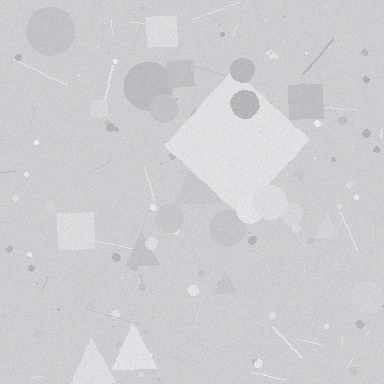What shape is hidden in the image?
A diamond is hidden in the image.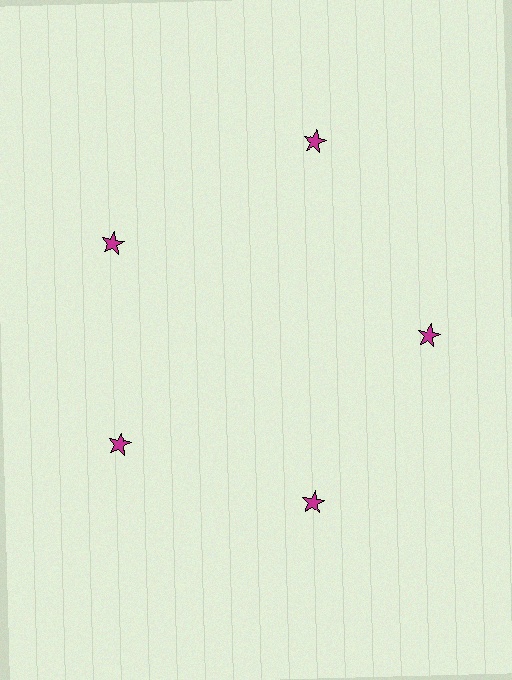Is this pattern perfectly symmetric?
No. The 5 magenta stars are arranged in a ring, but one element near the 1 o'clock position is pushed outward from the center, breaking the 5-fold rotational symmetry.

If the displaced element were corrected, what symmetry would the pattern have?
It would have 5-fold rotational symmetry — the pattern would map onto itself every 72 degrees.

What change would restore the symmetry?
The symmetry would be restored by moving it inward, back onto the ring so that all 5 stars sit at equal angles and equal distance from the center.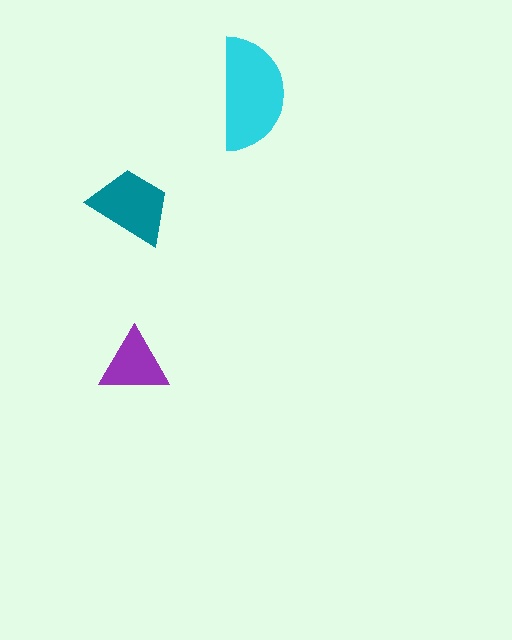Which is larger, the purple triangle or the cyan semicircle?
The cyan semicircle.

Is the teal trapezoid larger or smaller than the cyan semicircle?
Smaller.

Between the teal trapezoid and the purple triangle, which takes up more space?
The teal trapezoid.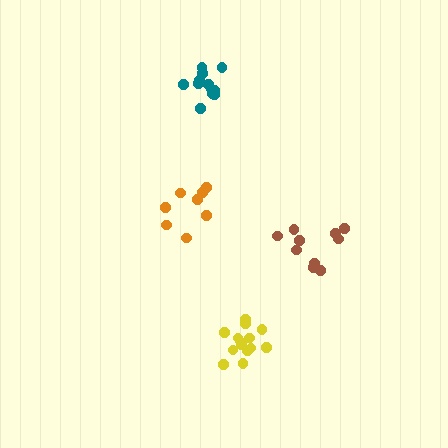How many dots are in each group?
Group 1: 8 dots, Group 2: 12 dots, Group 3: 10 dots, Group 4: 14 dots (44 total).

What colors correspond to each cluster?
The clusters are colored: orange, teal, brown, yellow.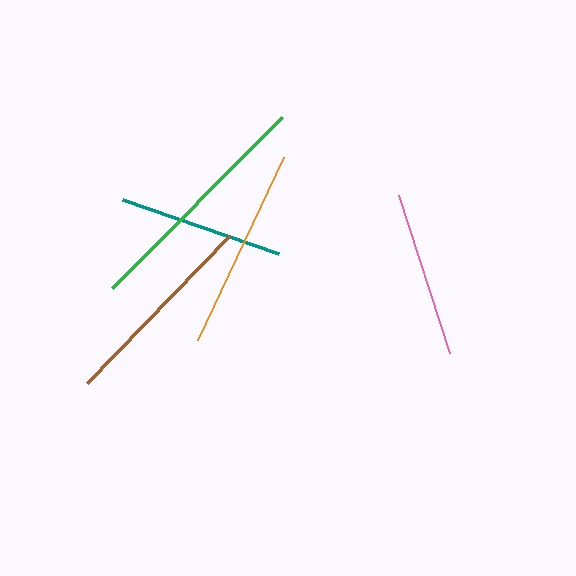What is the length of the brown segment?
The brown segment is approximately 205 pixels long.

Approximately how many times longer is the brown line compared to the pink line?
The brown line is approximately 1.2 times the length of the pink line.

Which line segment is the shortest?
The teal line is the shortest at approximately 165 pixels.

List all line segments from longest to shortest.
From longest to shortest: green, brown, orange, pink, teal.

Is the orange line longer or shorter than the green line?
The green line is longer than the orange line.